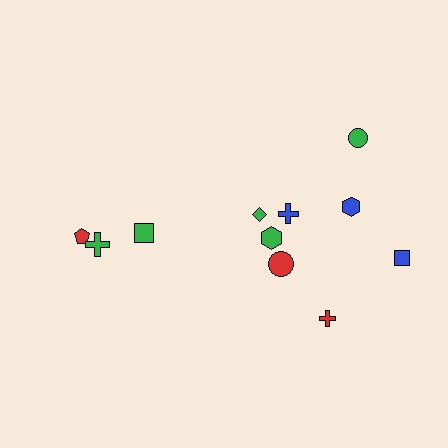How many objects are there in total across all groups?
There are 11 objects.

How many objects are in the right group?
There are 8 objects.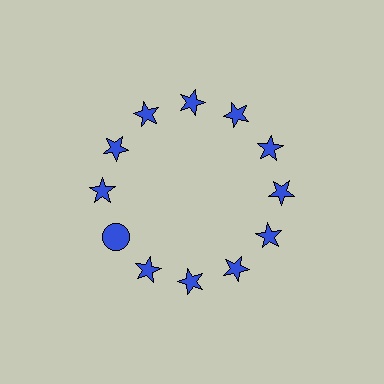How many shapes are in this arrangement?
There are 12 shapes arranged in a ring pattern.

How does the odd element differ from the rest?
It has a different shape: circle instead of star.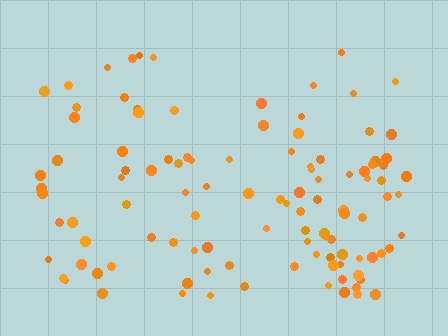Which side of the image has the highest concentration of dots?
The bottom.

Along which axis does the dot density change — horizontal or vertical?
Vertical.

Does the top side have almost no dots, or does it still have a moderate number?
Still a moderate number, just noticeably fewer than the bottom.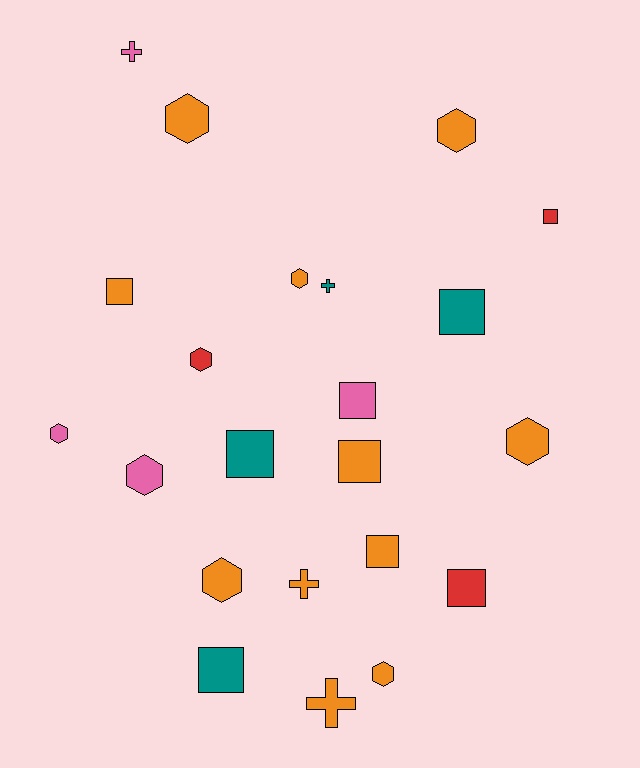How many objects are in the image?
There are 22 objects.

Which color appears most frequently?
Orange, with 11 objects.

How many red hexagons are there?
There is 1 red hexagon.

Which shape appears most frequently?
Hexagon, with 9 objects.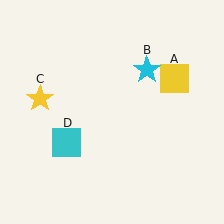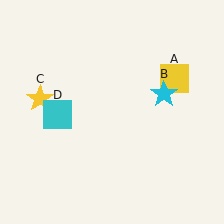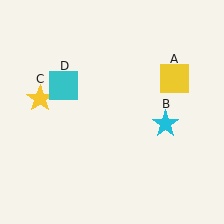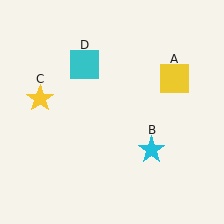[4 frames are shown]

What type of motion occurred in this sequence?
The cyan star (object B), cyan square (object D) rotated clockwise around the center of the scene.